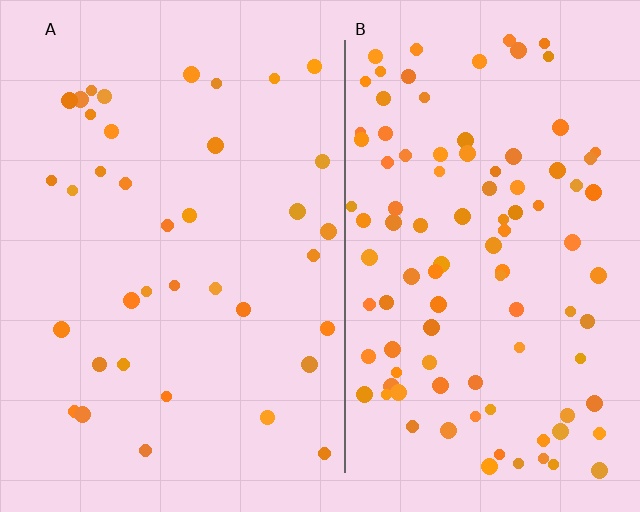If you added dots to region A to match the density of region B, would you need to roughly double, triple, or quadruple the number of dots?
Approximately triple.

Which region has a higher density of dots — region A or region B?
B (the right).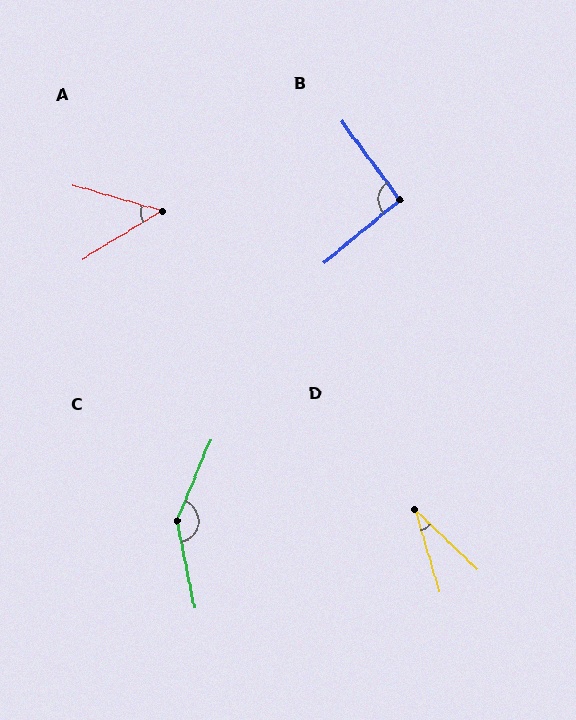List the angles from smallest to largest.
D (30°), A (47°), B (93°), C (146°).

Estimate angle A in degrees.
Approximately 47 degrees.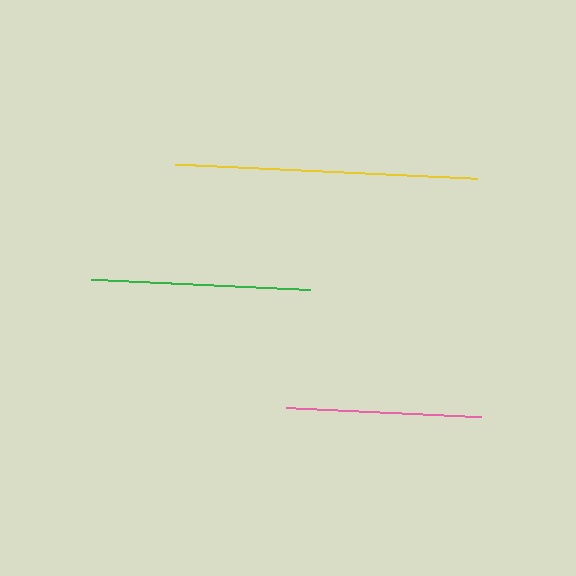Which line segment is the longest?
The yellow line is the longest at approximately 304 pixels.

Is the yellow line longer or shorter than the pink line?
The yellow line is longer than the pink line.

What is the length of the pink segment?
The pink segment is approximately 195 pixels long.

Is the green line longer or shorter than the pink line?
The green line is longer than the pink line.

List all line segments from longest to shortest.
From longest to shortest: yellow, green, pink.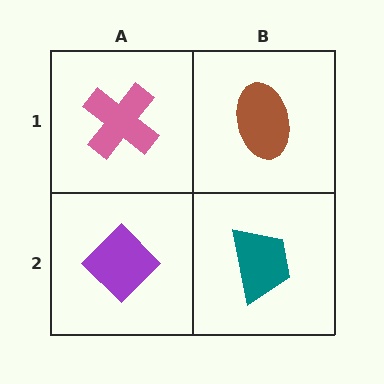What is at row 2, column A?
A purple diamond.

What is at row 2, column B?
A teal trapezoid.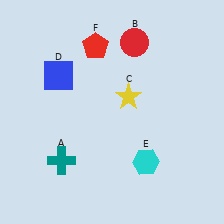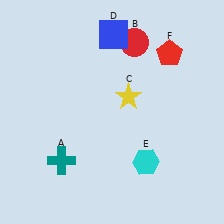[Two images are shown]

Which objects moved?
The objects that moved are: the blue square (D), the red pentagon (F).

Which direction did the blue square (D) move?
The blue square (D) moved right.